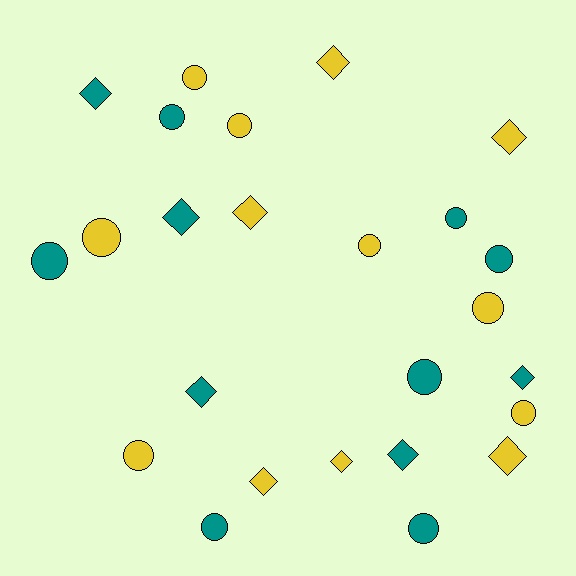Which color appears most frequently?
Yellow, with 13 objects.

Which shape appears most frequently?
Circle, with 14 objects.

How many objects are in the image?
There are 25 objects.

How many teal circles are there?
There are 7 teal circles.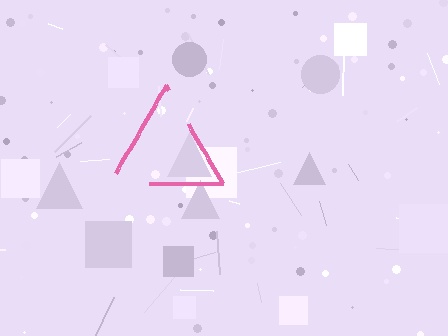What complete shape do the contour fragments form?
The contour fragments form a triangle.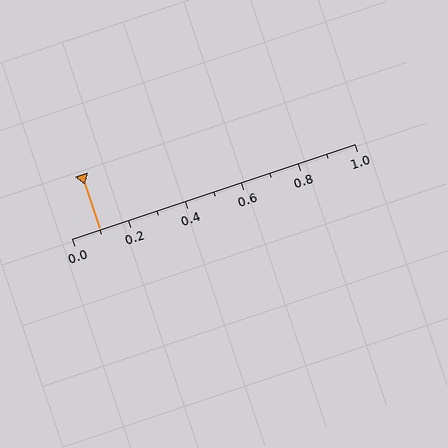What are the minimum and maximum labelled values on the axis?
The axis runs from 0.0 to 1.0.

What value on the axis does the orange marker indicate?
The marker indicates approximately 0.1.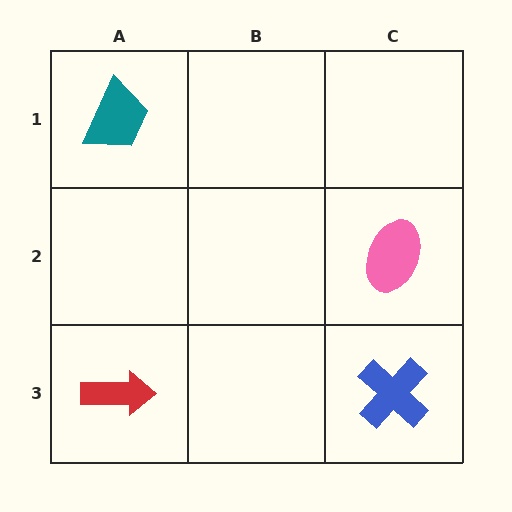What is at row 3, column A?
A red arrow.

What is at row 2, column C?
A pink ellipse.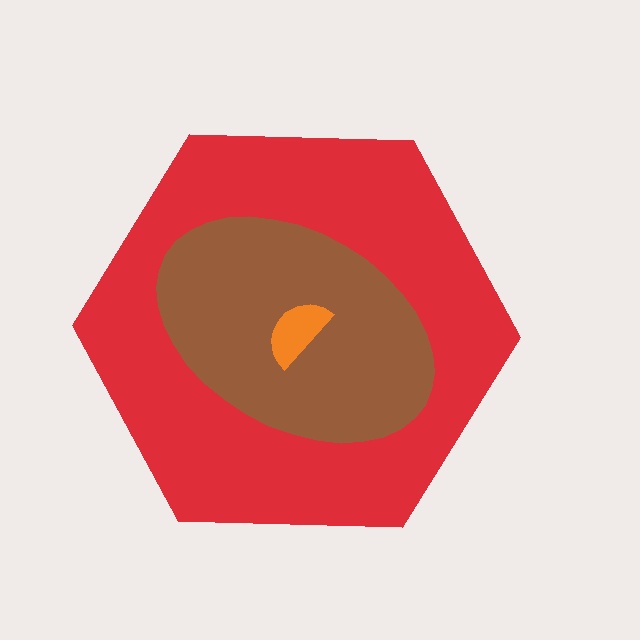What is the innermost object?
The orange semicircle.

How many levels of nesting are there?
3.